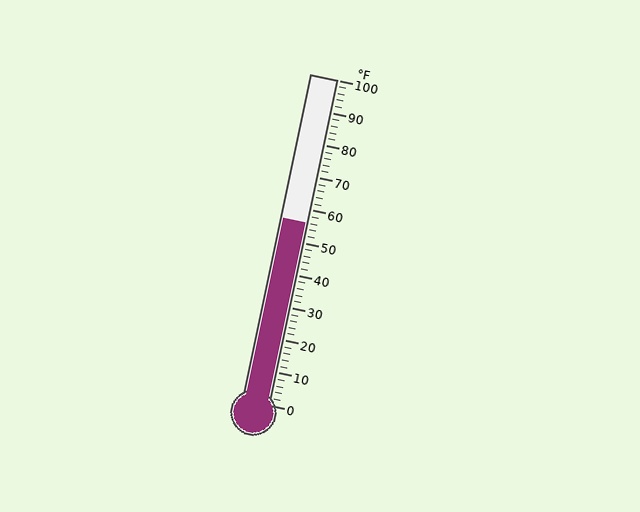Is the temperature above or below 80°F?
The temperature is below 80°F.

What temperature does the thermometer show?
The thermometer shows approximately 56°F.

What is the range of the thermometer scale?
The thermometer scale ranges from 0°F to 100°F.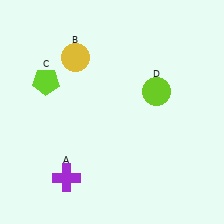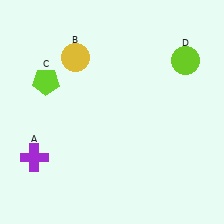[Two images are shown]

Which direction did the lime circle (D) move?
The lime circle (D) moved up.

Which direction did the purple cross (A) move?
The purple cross (A) moved left.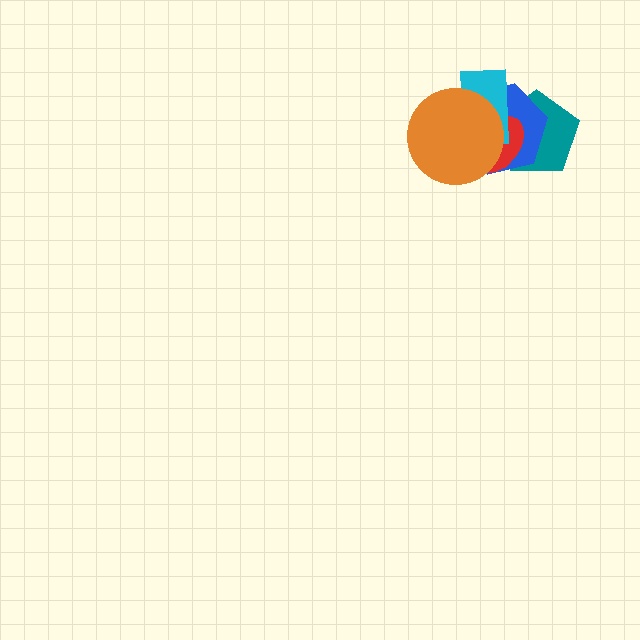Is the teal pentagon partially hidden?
Yes, it is partially covered by another shape.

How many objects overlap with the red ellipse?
4 objects overlap with the red ellipse.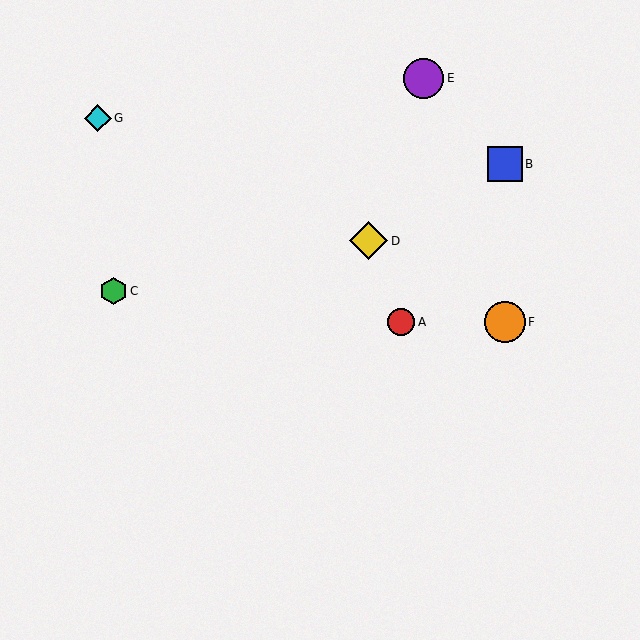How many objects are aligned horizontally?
2 objects (A, F) are aligned horizontally.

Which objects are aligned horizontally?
Objects A, F are aligned horizontally.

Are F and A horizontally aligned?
Yes, both are at y≈322.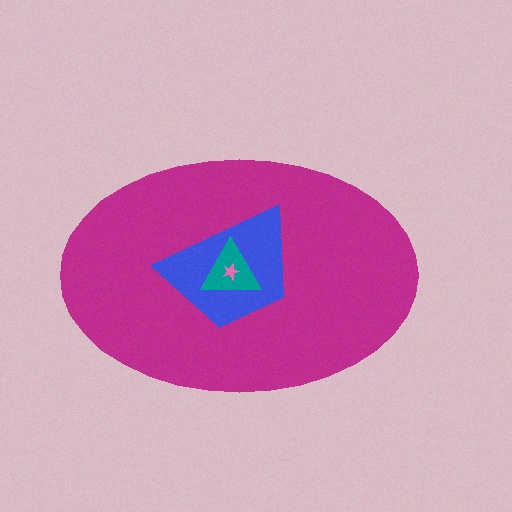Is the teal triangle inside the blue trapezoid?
Yes.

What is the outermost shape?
The magenta ellipse.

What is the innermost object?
The pink star.